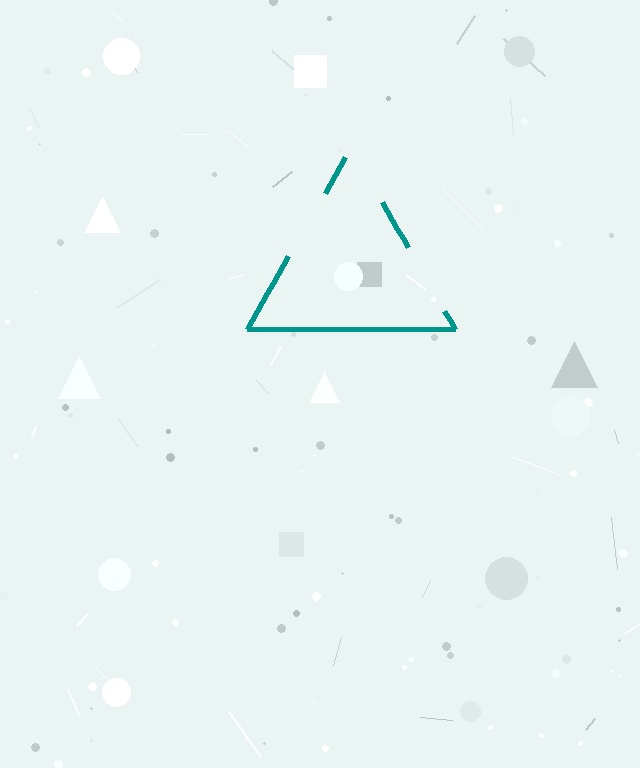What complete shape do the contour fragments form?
The contour fragments form a triangle.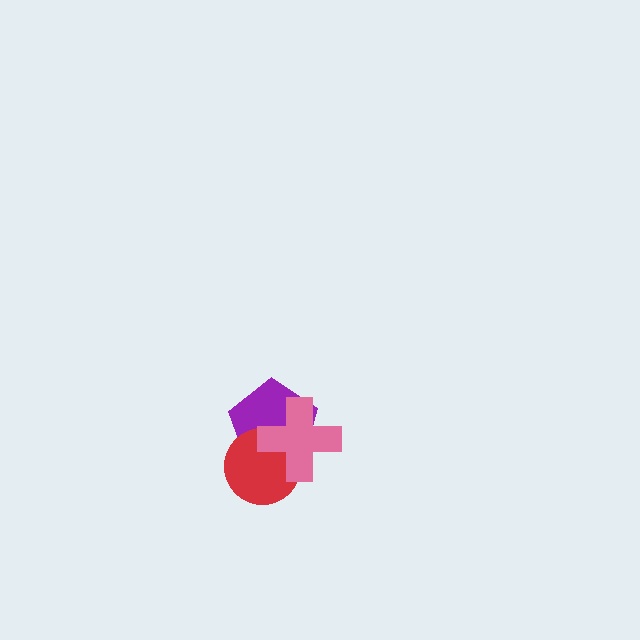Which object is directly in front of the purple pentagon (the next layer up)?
The red circle is directly in front of the purple pentagon.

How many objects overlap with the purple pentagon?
2 objects overlap with the purple pentagon.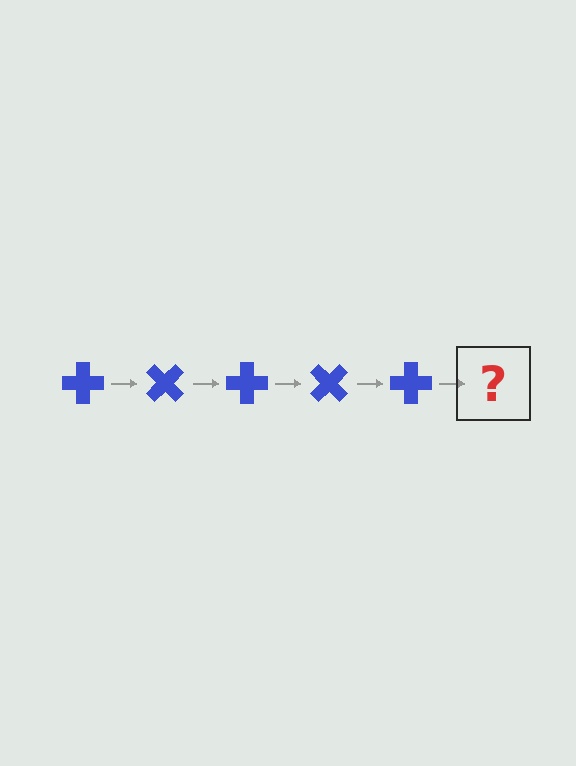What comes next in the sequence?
The next element should be a blue cross rotated 225 degrees.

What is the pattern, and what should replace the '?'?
The pattern is that the cross rotates 45 degrees each step. The '?' should be a blue cross rotated 225 degrees.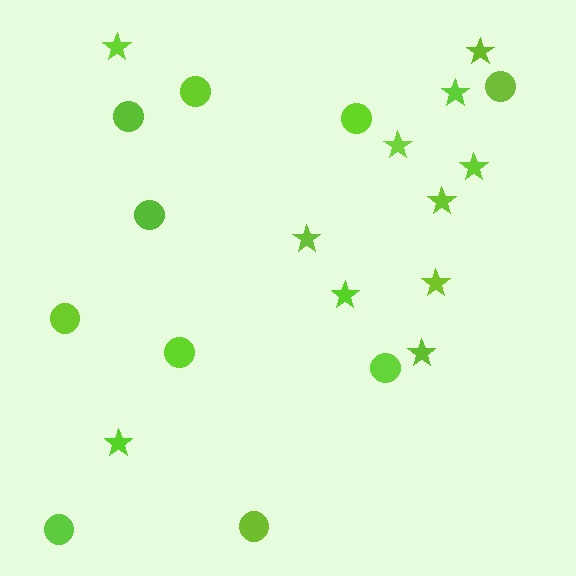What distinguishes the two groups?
There are 2 groups: one group of stars (11) and one group of circles (10).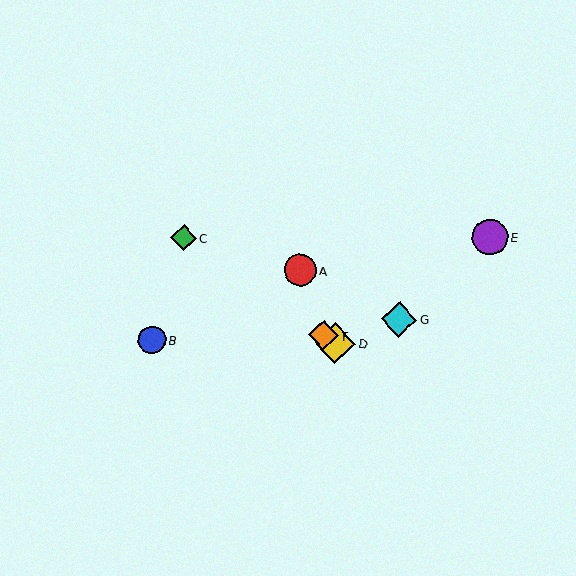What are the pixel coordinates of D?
Object D is at (335, 343).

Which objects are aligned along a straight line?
Objects C, D, F are aligned along a straight line.